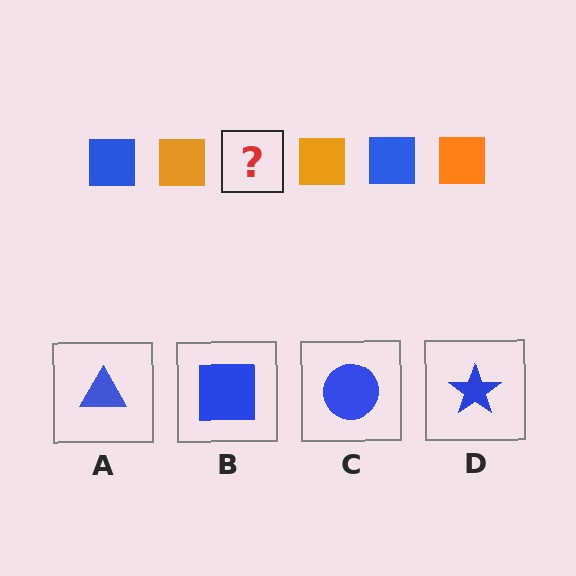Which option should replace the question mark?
Option B.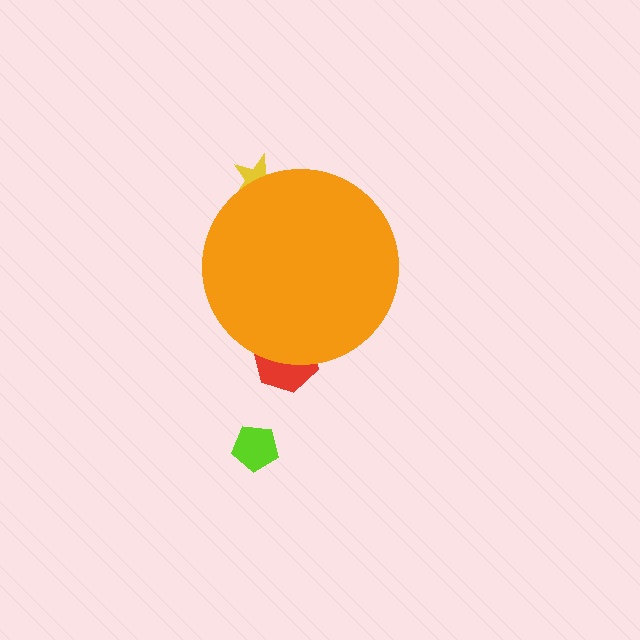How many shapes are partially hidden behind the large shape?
2 shapes are partially hidden.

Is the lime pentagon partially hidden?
No, the lime pentagon is fully visible.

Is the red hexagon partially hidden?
Yes, the red hexagon is partially hidden behind the orange circle.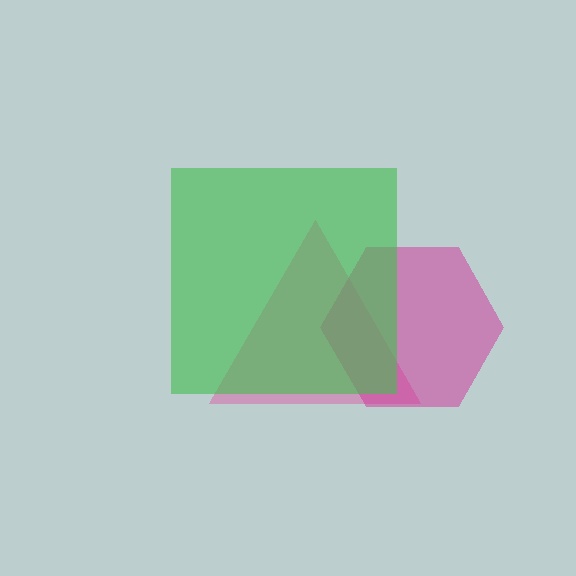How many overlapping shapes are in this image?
There are 3 overlapping shapes in the image.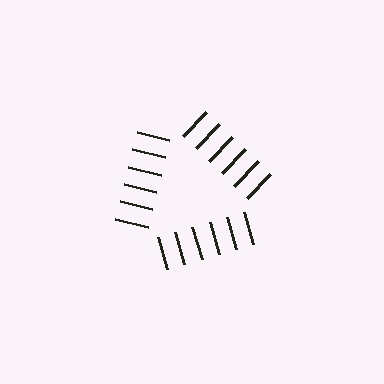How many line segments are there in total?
18 — 6 along each of the 3 edges.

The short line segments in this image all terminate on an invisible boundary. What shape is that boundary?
An illusory triangle — the line segments terminate on its edges but no continuous stroke is drawn.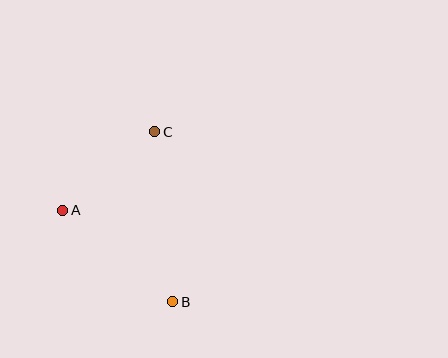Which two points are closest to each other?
Points A and C are closest to each other.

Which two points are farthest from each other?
Points B and C are farthest from each other.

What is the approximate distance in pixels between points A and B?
The distance between A and B is approximately 143 pixels.